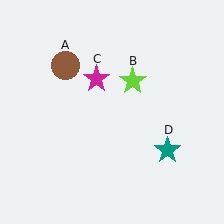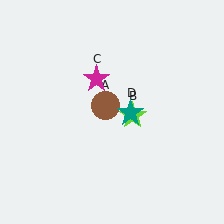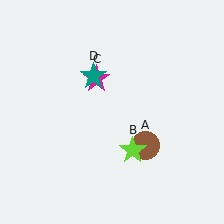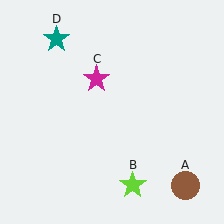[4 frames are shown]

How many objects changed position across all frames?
3 objects changed position: brown circle (object A), lime star (object B), teal star (object D).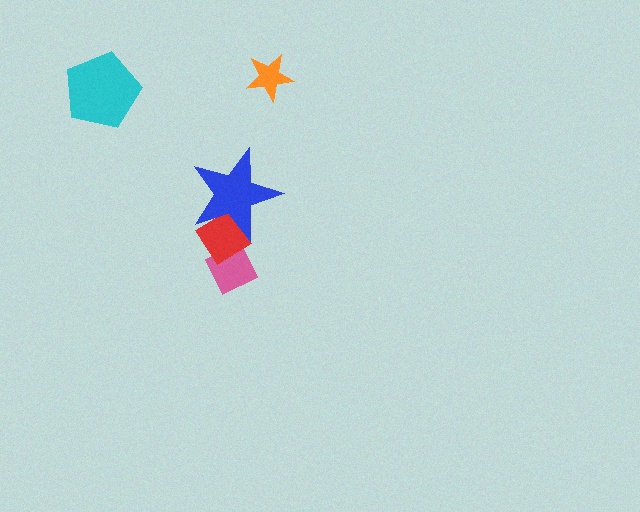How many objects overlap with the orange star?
0 objects overlap with the orange star.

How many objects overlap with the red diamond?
2 objects overlap with the red diamond.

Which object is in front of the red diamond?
The blue star is in front of the red diamond.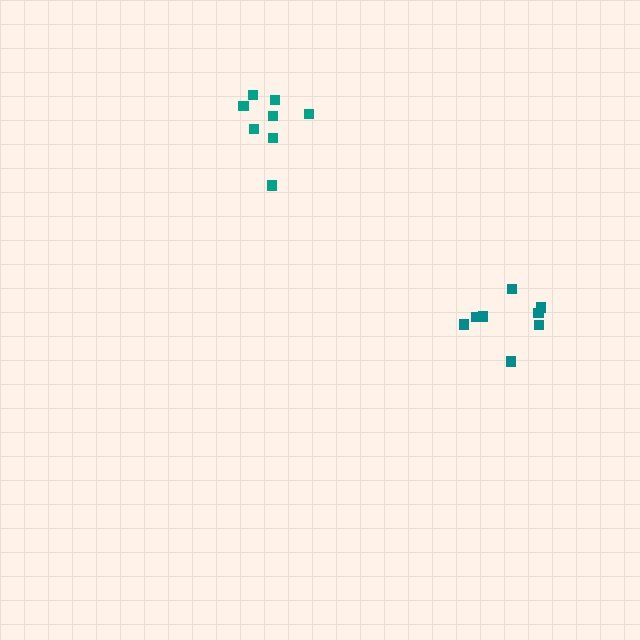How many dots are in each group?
Group 1: 8 dots, Group 2: 8 dots (16 total).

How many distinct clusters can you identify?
There are 2 distinct clusters.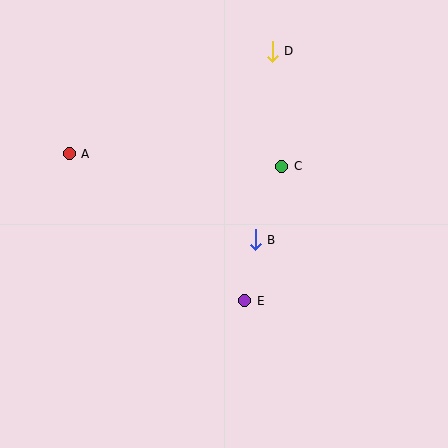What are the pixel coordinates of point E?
Point E is at (245, 301).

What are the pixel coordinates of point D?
Point D is at (272, 51).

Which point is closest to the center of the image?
Point B at (255, 240) is closest to the center.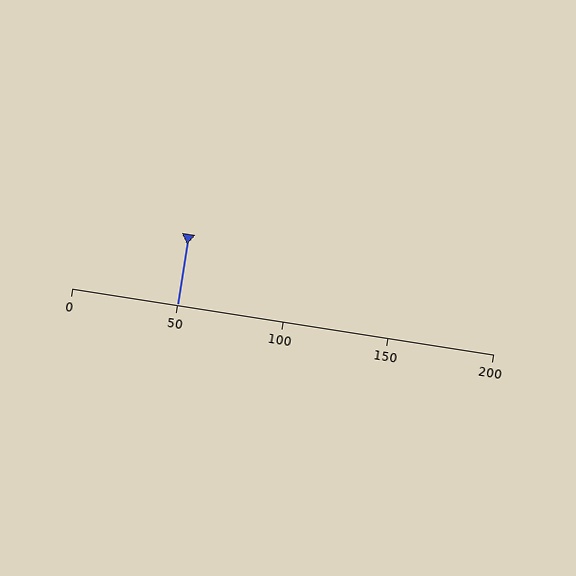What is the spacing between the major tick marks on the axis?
The major ticks are spaced 50 apart.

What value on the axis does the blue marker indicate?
The marker indicates approximately 50.